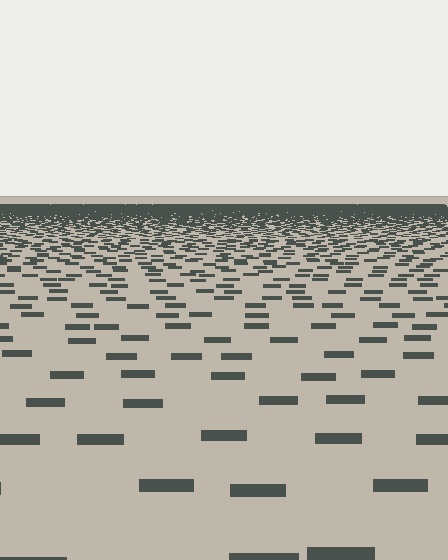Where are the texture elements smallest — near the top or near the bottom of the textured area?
Near the top.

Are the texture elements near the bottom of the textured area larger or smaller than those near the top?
Larger. Near the bottom, elements are closer to the viewer and appear at a bigger on-screen size.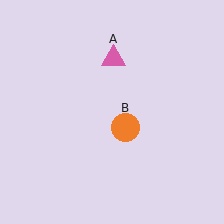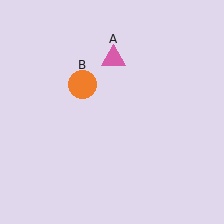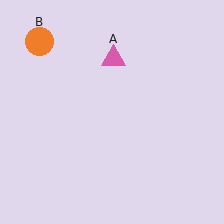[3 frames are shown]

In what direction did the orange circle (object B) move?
The orange circle (object B) moved up and to the left.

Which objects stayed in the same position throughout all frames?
Pink triangle (object A) remained stationary.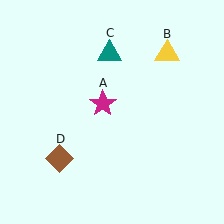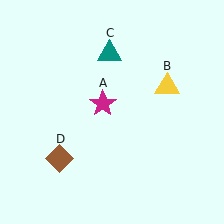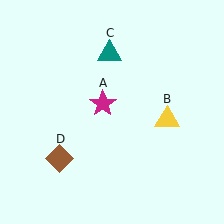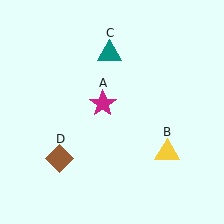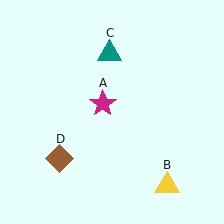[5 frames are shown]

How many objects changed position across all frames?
1 object changed position: yellow triangle (object B).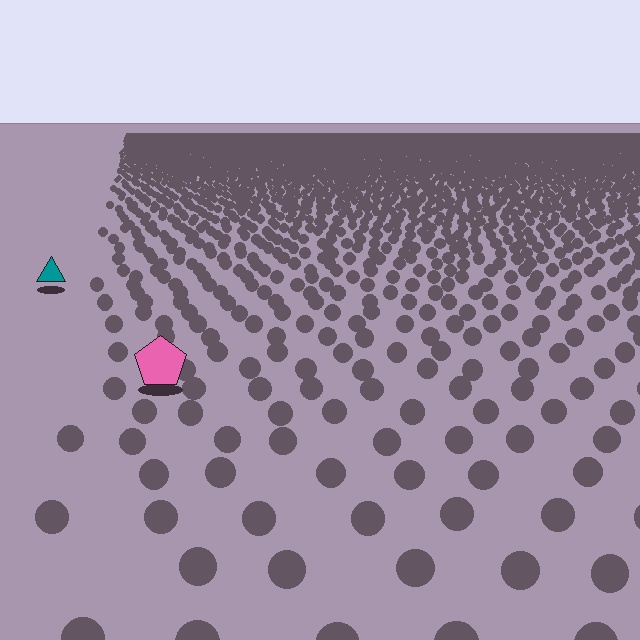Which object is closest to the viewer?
The pink pentagon is closest. The texture marks near it are larger and more spread out.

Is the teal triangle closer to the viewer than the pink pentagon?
No. The pink pentagon is closer — you can tell from the texture gradient: the ground texture is coarser near it.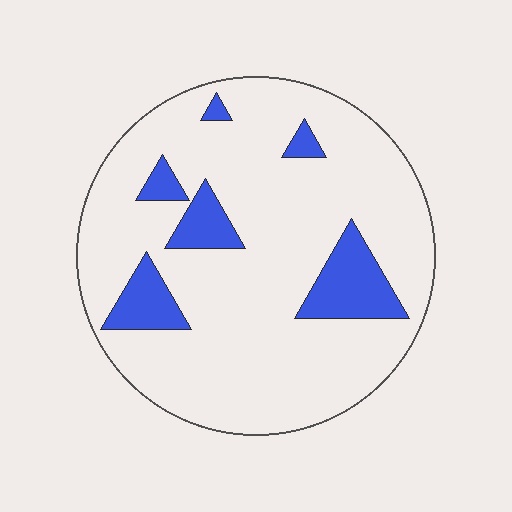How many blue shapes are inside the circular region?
6.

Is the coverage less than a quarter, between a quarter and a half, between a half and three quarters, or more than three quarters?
Less than a quarter.